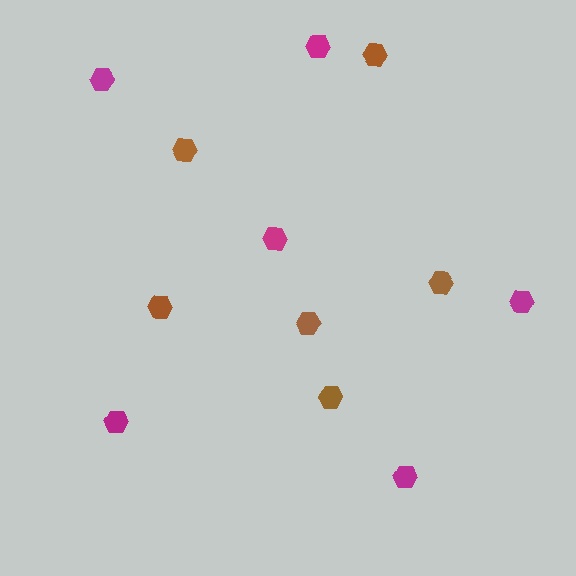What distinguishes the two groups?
There are 2 groups: one group of brown hexagons (6) and one group of magenta hexagons (6).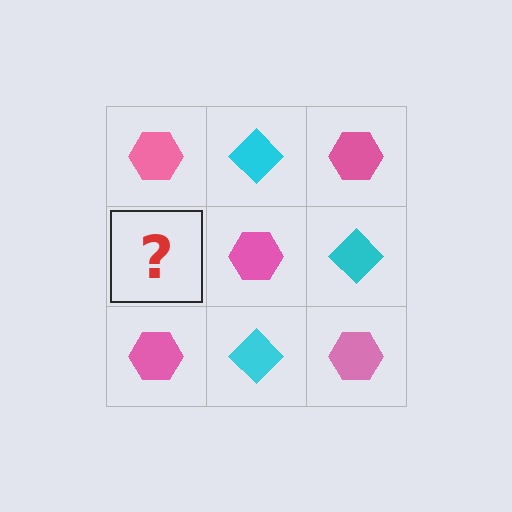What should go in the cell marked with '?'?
The missing cell should contain a cyan diamond.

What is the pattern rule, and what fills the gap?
The rule is that it alternates pink hexagon and cyan diamond in a checkerboard pattern. The gap should be filled with a cyan diamond.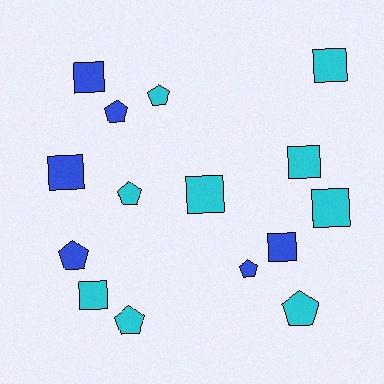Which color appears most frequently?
Cyan, with 9 objects.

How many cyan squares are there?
There are 5 cyan squares.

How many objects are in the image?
There are 15 objects.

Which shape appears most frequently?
Square, with 8 objects.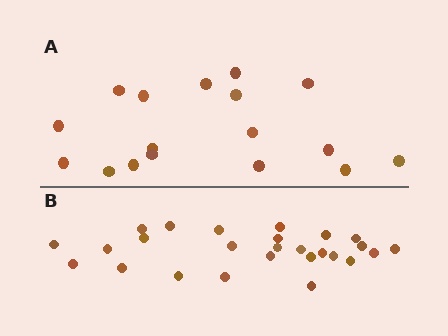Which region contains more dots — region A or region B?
Region B (the bottom region) has more dots.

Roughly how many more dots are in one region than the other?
Region B has roughly 8 or so more dots than region A.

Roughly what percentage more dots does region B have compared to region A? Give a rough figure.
About 55% more.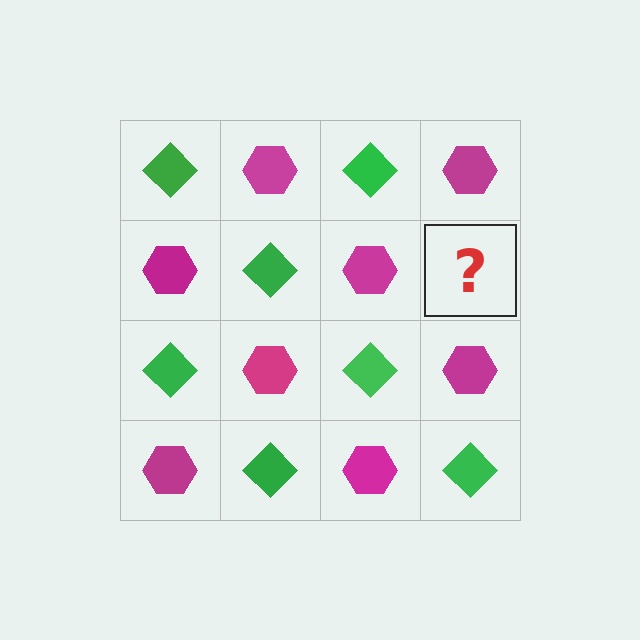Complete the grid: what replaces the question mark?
The question mark should be replaced with a green diamond.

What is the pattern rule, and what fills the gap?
The rule is that it alternates green diamond and magenta hexagon in a checkerboard pattern. The gap should be filled with a green diamond.